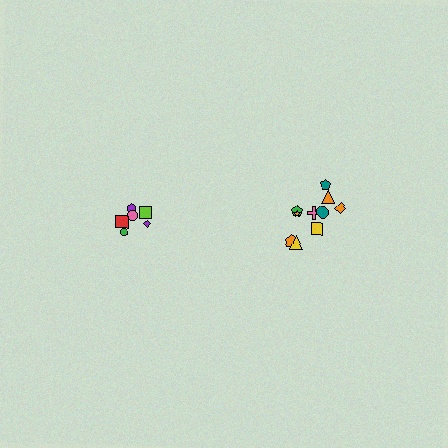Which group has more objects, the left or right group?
The right group.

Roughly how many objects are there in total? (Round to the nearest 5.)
Roughly 15 objects in total.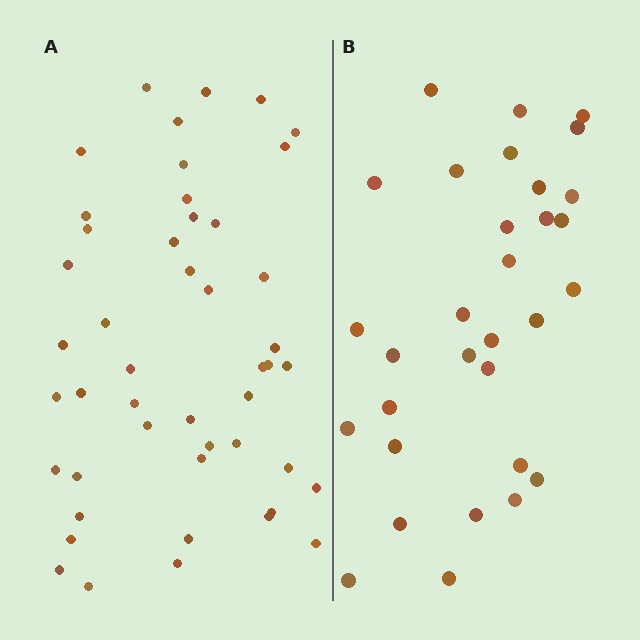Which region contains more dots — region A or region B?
Region A (the left region) has more dots.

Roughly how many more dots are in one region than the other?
Region A has approximately 15 more dots than region B.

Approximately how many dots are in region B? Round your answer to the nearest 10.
About 30 dots. (The exact count is 31, which rounds to 30.)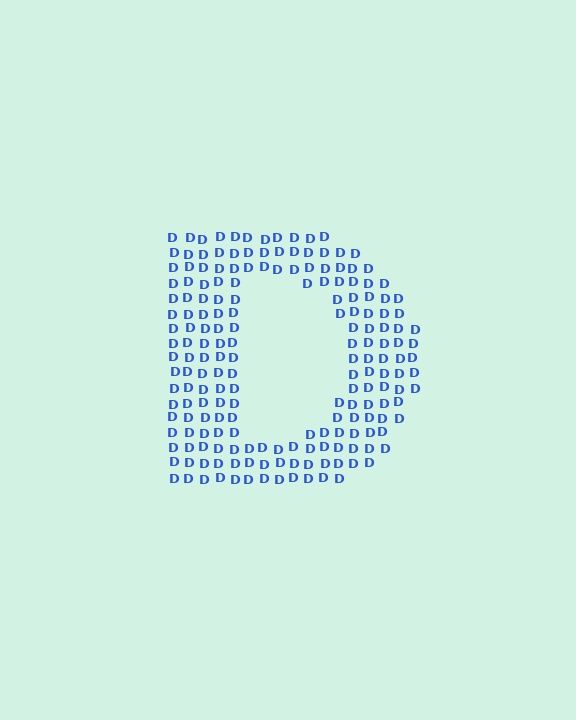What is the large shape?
The large shape is the letter D.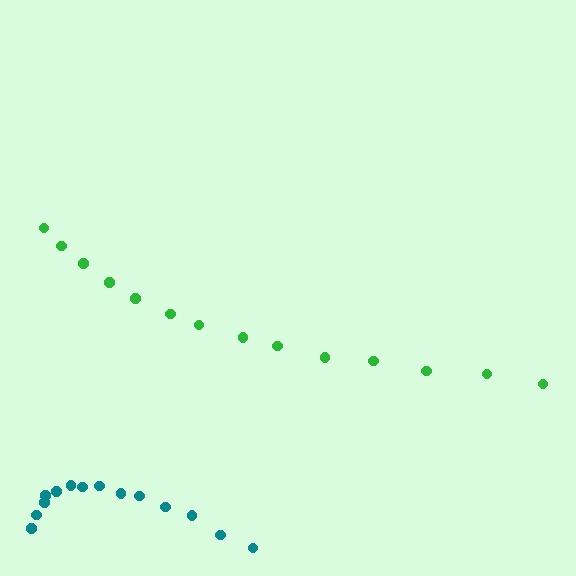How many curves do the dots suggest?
There are 2 distinct paths.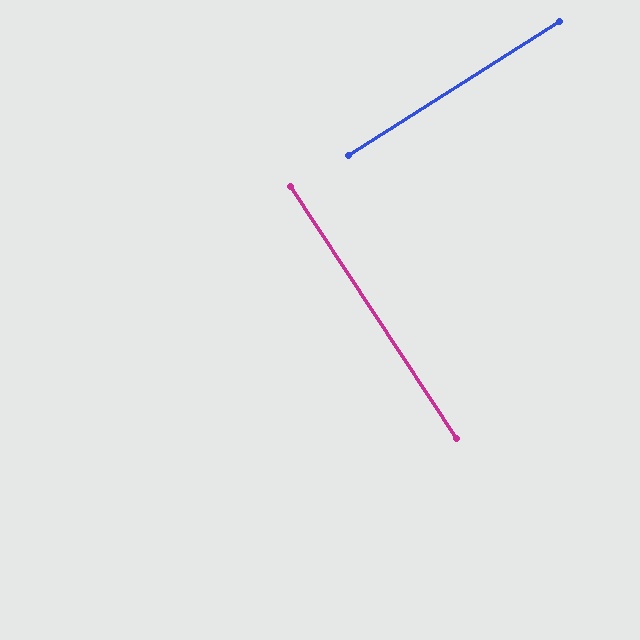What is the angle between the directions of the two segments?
Approximately 89 degrees.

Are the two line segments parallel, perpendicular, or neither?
Perpendicular — they meet at approximately 89°.